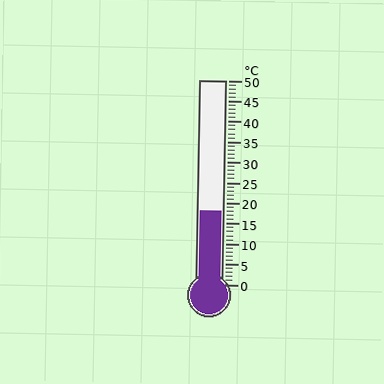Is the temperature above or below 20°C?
The temperature is below 20°C.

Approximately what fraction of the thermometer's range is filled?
The thermometer is filled to approximately 35% of its range.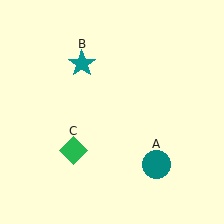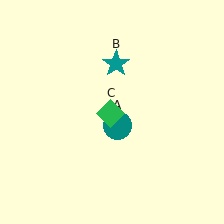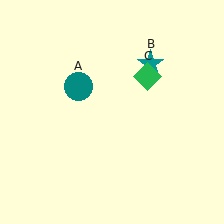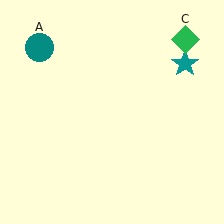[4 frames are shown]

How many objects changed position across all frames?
3 objects changed position: teal circle (object A), teal star (object B), green diamond (object C).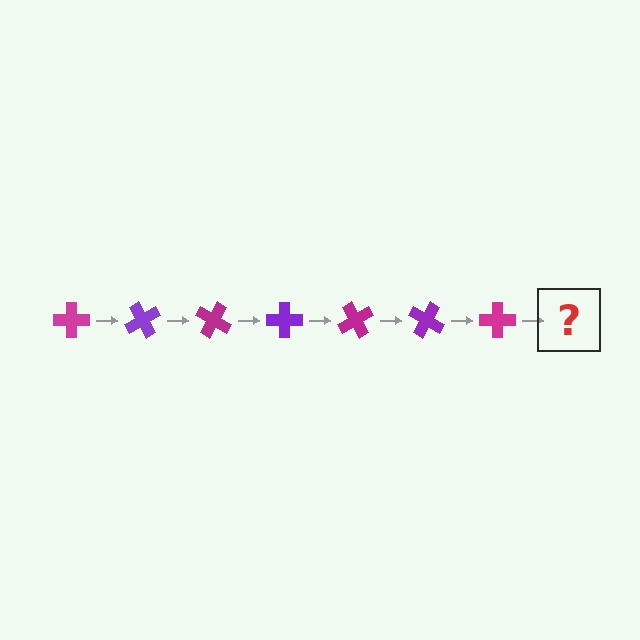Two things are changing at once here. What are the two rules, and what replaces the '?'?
The two rules are that it rotates 60 degrees each step and the color cycles through magenta and purple. The '?' should be a purple cross, rotated 420 degrees from the start.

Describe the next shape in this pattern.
It should be a purple cross, rotated 420 degrees from the start.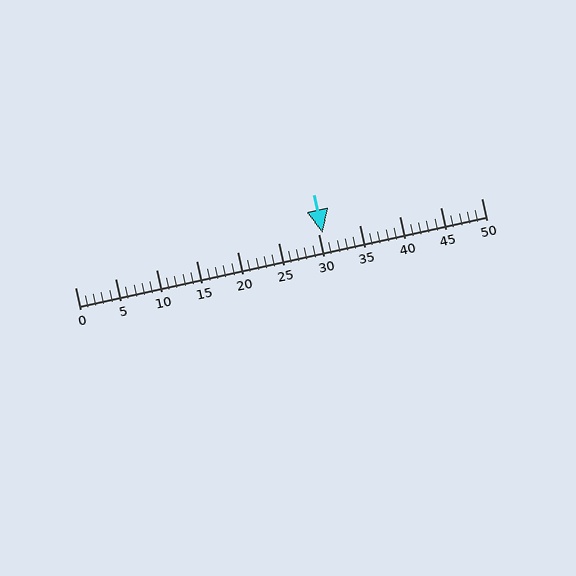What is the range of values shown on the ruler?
The ruler shows values from 0 to 50.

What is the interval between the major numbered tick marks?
The major tick marks are spaced 5 units apart.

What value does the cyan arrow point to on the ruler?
The cyan arrow points to approximately 30.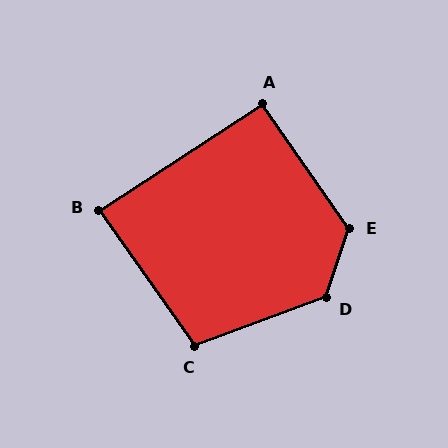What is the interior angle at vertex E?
Approximately 126 degrees (obtuse).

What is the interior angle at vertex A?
Approximately 92 degrees (approximately right).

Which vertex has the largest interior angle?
D, at approximately 129 degrees.